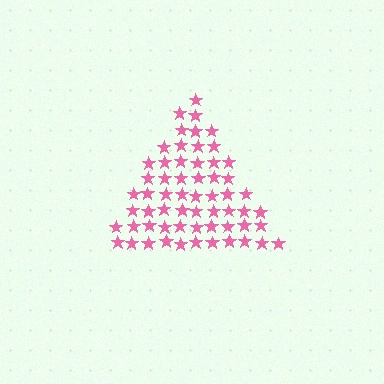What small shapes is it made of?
It is made of small stars.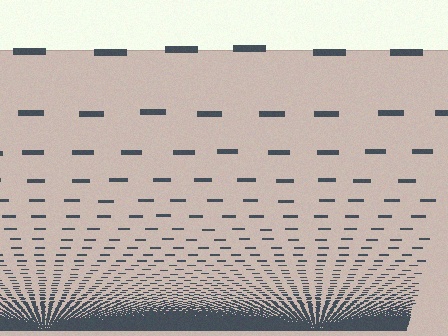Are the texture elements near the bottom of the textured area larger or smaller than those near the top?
Smaller. The gradient is inverted — elements near the bottom are smaller and denser.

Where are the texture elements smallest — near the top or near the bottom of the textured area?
Near the bottom.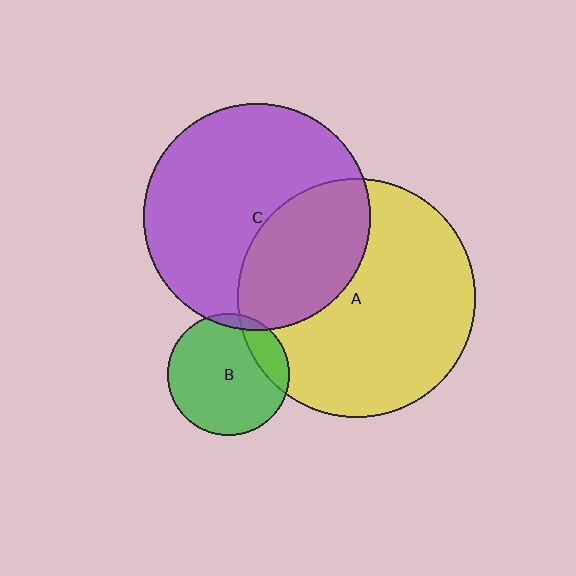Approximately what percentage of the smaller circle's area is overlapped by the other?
Approximately 20%.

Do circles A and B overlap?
Yes.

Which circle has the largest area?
Circle A (yellow).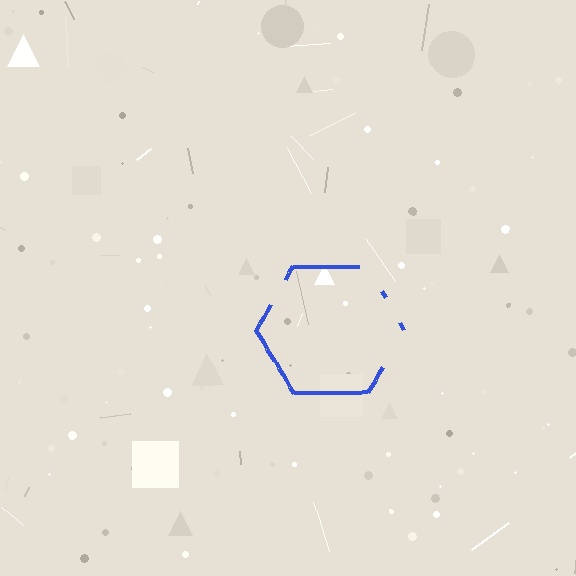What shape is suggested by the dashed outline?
The dashed outline suggests a hexagon.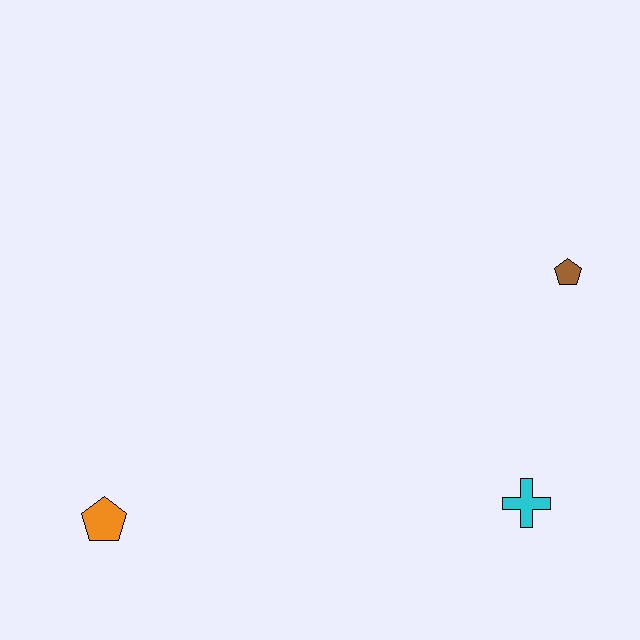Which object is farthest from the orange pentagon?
The brown pentagon is farthest from the orange pentagon.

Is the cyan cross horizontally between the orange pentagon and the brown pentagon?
Yes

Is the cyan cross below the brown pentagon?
Yes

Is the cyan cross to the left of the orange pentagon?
No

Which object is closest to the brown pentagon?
The cyan cross is closest to the brown pentagon.